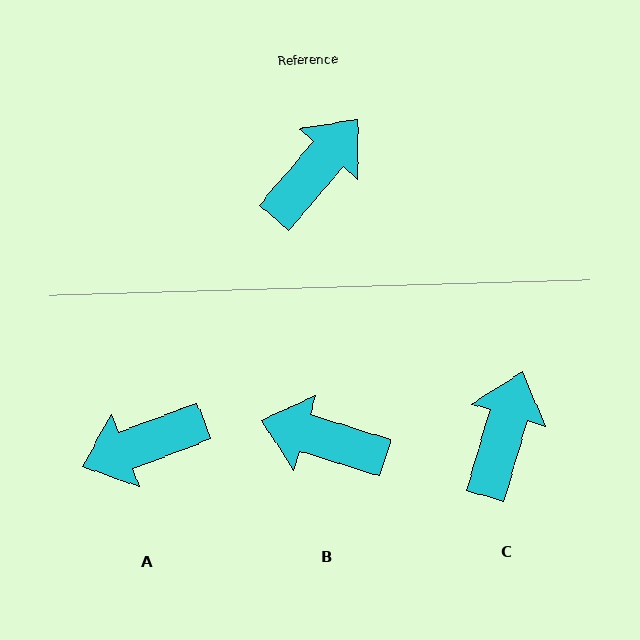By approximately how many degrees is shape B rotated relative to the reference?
Approximately 113 degrees counter-clockwise.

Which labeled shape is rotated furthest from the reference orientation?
A, about 151 degrees away.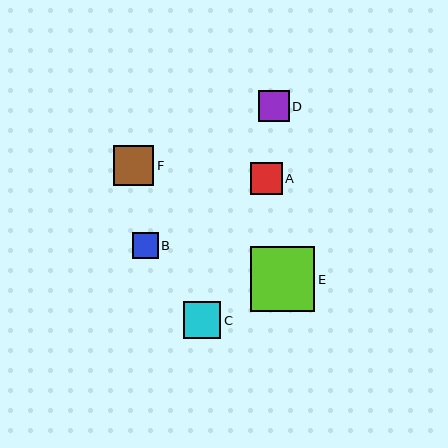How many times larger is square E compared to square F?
Square E is approximately 1.6 times the size of square F.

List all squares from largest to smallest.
From largest to smallest: E, F, C, A, D, B.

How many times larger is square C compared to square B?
Square C is approximately 1.4 times the size of square B.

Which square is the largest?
Square E is the largest with a size of approximately 65 pixels.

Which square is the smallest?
Square B is the smallest with a size of approximately 26 pixels.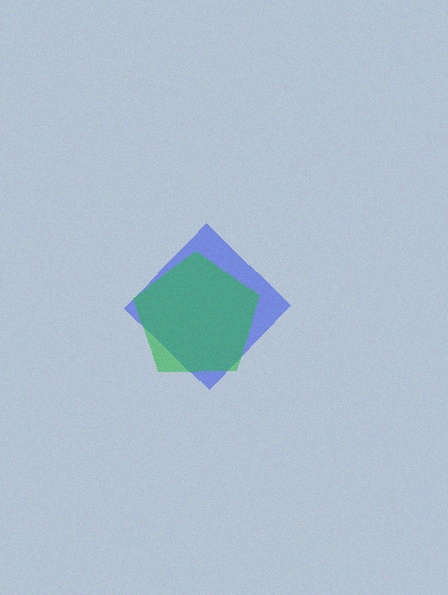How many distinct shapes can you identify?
There are 2 distinct shapes: a blue diamond, a green pentagon.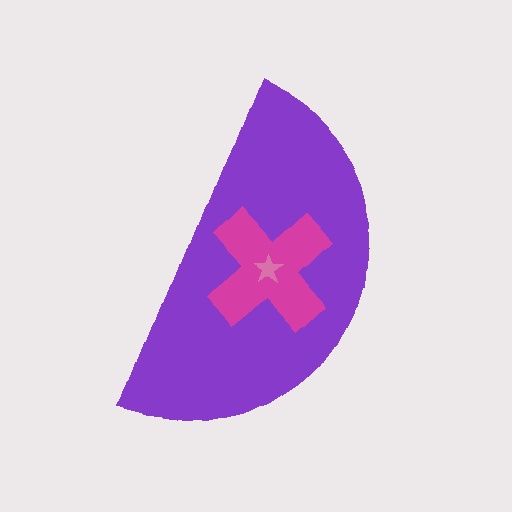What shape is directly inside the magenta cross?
The pink star.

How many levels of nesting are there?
3.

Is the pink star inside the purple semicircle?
Yes.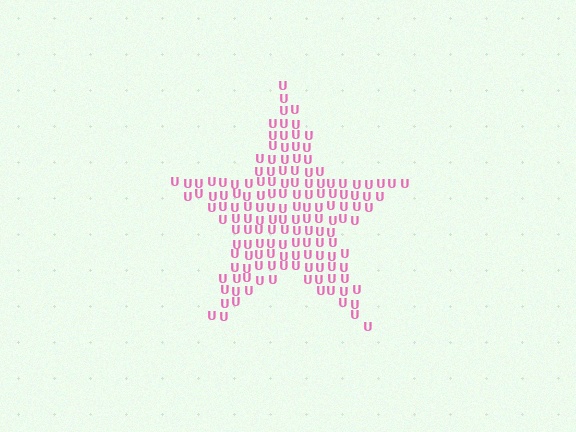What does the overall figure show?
The overall figure shows a star.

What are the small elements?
The small elements are letter U's.